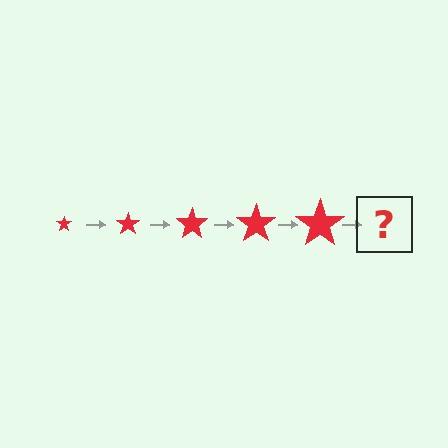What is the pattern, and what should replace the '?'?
The pattern is that the star gets progressively larger each step. The '?' should be a red star, larger than the previous one.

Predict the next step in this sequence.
The next step is a red star, larger than the previous one.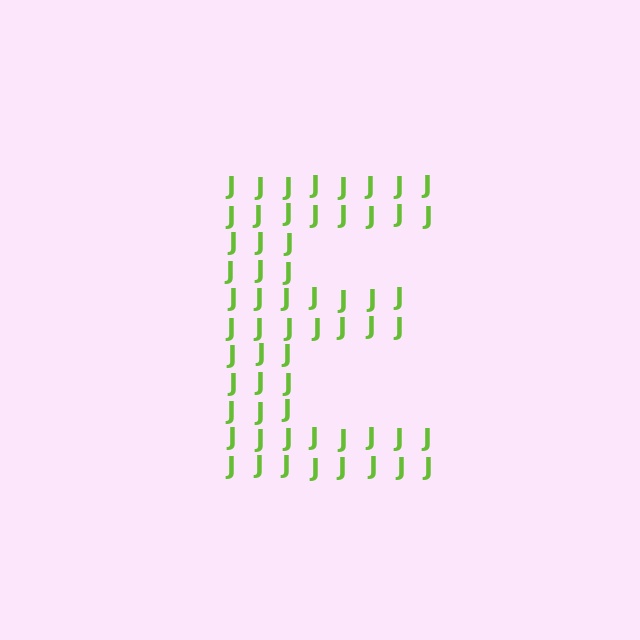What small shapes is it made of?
It is made of small letter J's.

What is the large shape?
The large shape is the letter E.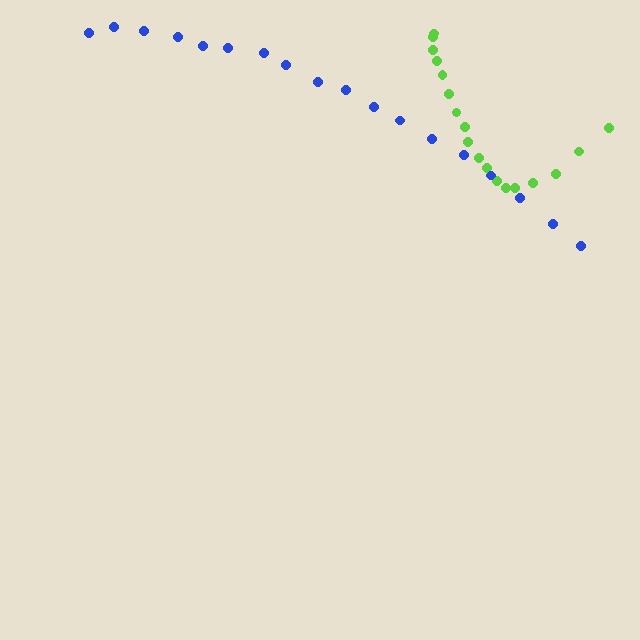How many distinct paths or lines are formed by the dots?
There are 2 distinct paths.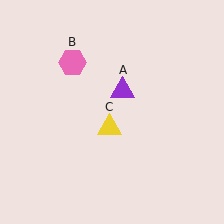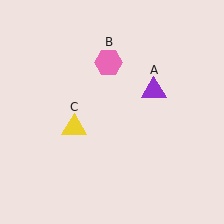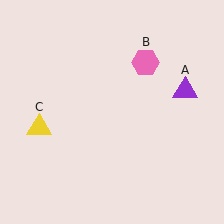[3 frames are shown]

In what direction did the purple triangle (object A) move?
The purple triangle (object A) moved right.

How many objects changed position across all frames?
3 objects changed position: purple triangle (object A), pink hexagon (object B), yellow triangle (object C).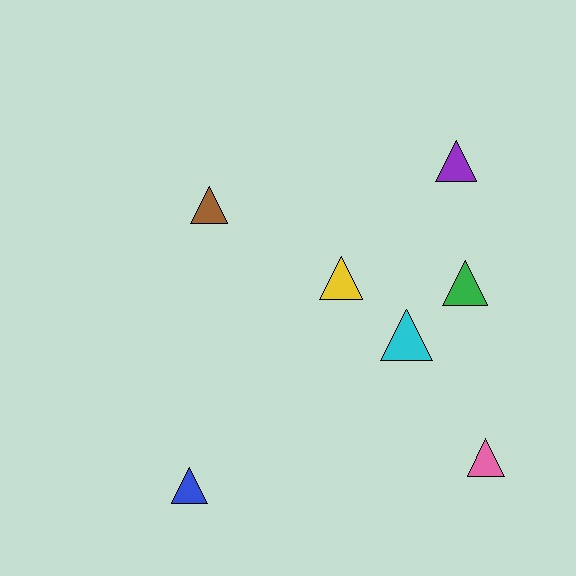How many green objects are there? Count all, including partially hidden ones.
There is 1 green object.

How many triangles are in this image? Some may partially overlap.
There are 7 triangles.